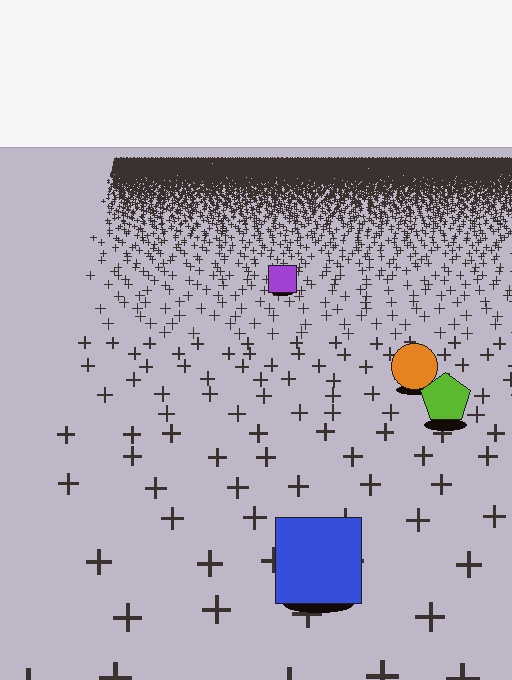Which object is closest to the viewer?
The blue square is closest. The texture marks near it are larger and more spread out.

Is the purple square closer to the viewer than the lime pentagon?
No. The lime pentagon is closer — you can tell from the texture gradient: the ground texture is coarser near it.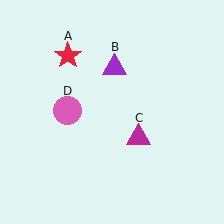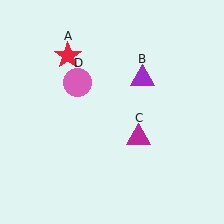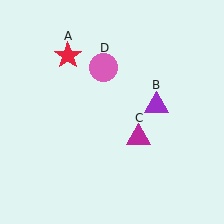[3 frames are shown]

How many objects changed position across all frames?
2 objects changed position: purple triangle (object B), pink circle (object D).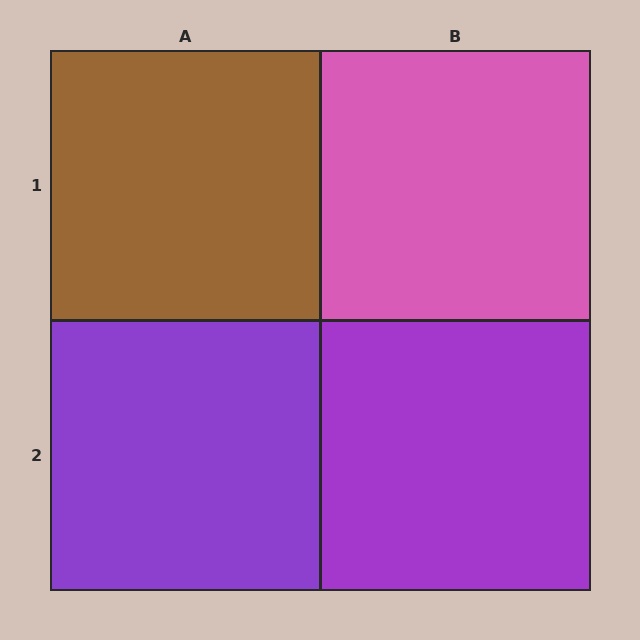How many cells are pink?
1 cell is pink.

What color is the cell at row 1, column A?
Brown.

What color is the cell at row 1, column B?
Pink.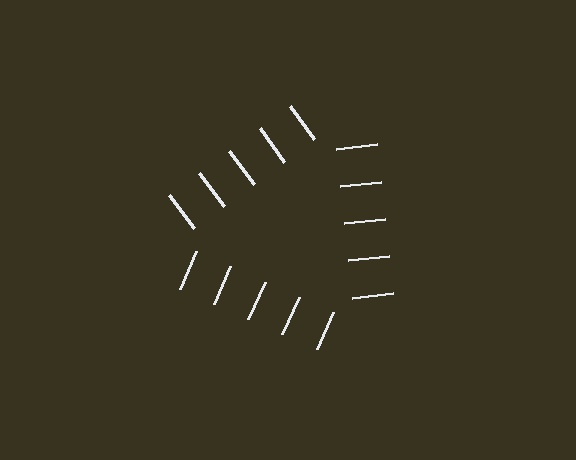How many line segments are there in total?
15 — 5 along each of the 3 edges.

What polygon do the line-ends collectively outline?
An illusory triangle — the line segments terminate on its edges but no continuous stroke is drawn.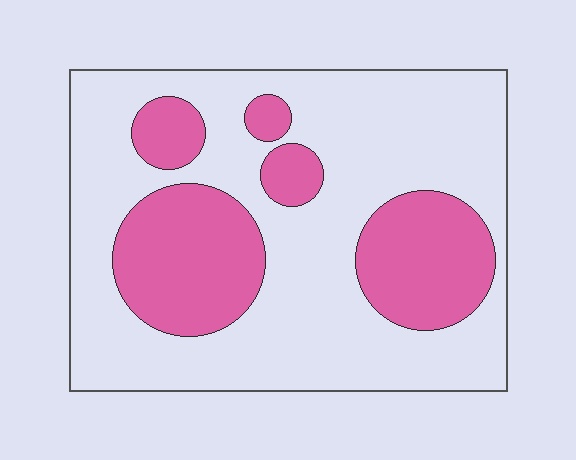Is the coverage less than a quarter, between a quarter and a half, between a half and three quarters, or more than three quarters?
Between a quarter and a half.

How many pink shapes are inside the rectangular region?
5.